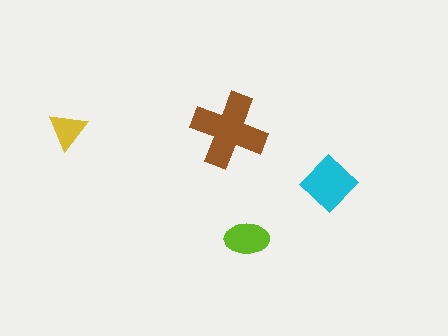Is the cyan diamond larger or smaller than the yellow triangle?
Larger.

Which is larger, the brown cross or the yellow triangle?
The brown cross.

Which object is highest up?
The yellow triangle is topmost.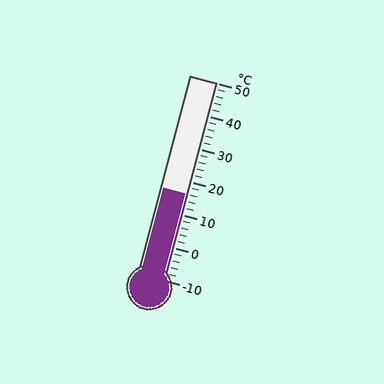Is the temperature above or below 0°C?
The temperature is above 0°C.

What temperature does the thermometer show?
The thermometer shows approximately 16°C.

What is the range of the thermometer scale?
The thermometer scale ranges from -10°C to 50°C.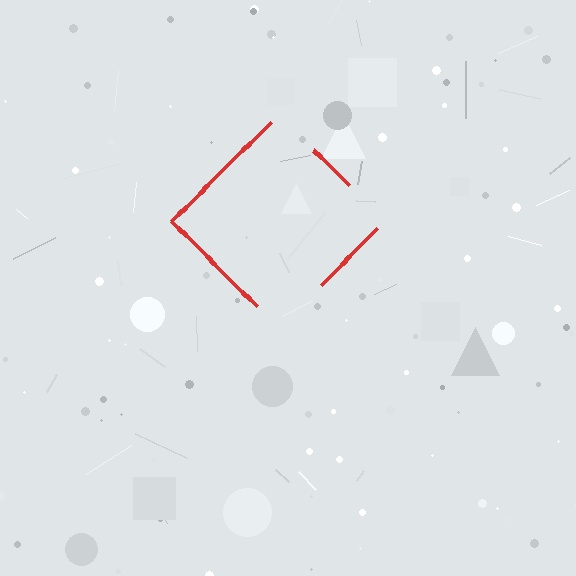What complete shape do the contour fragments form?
The contour fragments form a diamond.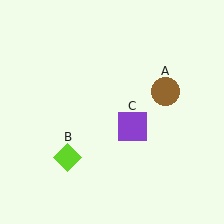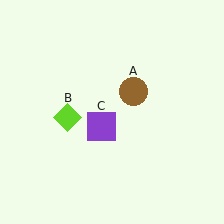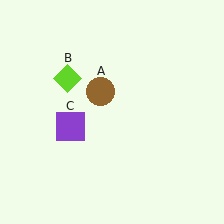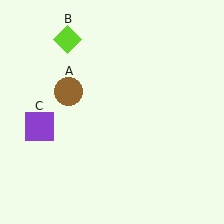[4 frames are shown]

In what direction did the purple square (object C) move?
The purple square (object C) moved left.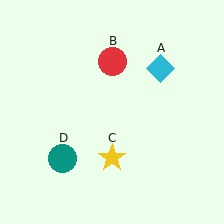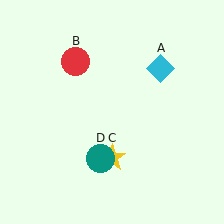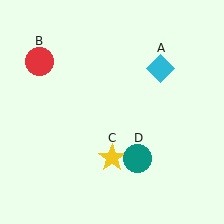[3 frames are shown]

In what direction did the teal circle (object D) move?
The teal circle (object D) moved right.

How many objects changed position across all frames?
2 objects changed position: red circle (object B), teal circle (object D).